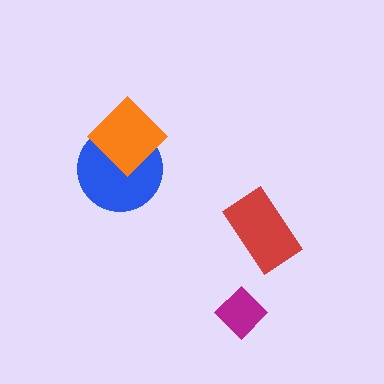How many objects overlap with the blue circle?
1 object overlaps with the blue circle.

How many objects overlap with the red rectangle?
0 objects overlap with the red rectangle.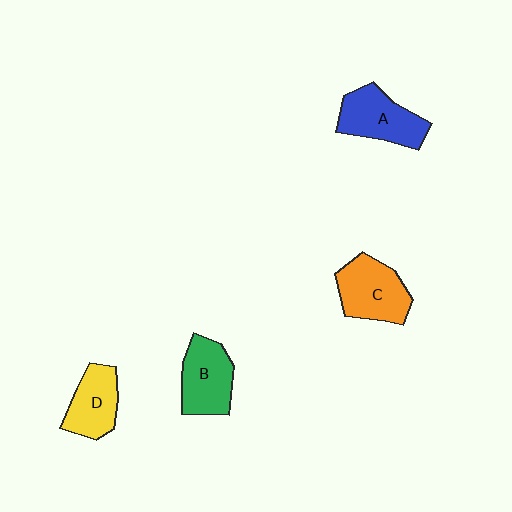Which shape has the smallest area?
Shape D (yellow).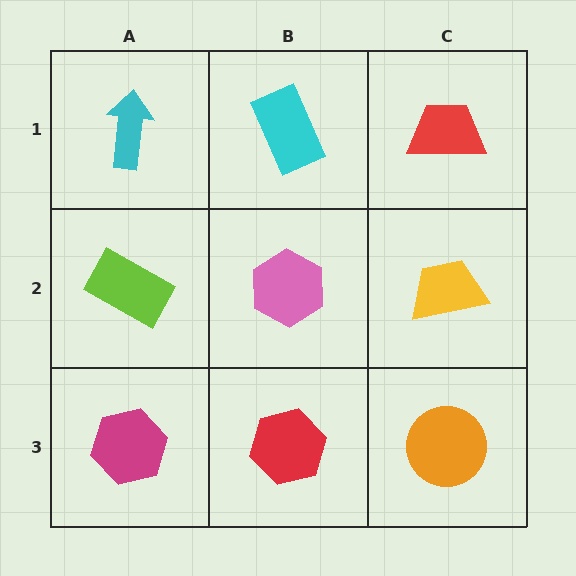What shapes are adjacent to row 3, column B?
A pink hexagon (row 2, column B), a magenta hexagon (row 3, column A), an orange circle (row 3, column C).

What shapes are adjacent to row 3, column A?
A lime rectangle (row 2, column A), a red hexagon (row 3, column B).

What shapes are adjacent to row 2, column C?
A red trapezoid (row 1, column C), an orange circle (row 3, column C), a pink hexagon (row 2, column B).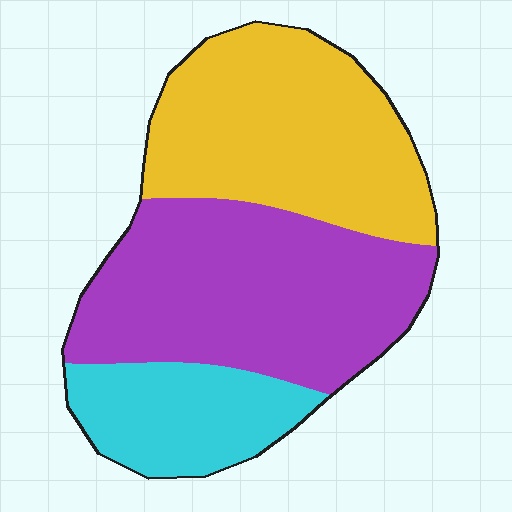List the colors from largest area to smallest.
From largest to smallest: purple, yellow, cyan.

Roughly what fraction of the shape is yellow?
Yellow covers 38% of the shape.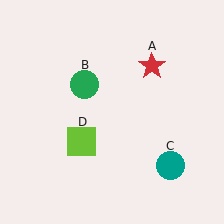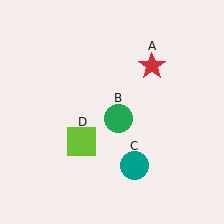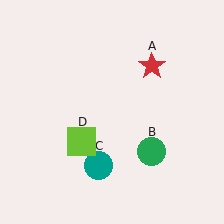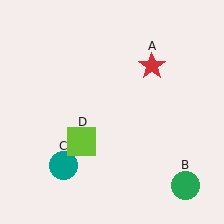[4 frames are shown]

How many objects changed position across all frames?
2 objects changed position: green circle (object B), teal circle (object C).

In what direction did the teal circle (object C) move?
The teal circle (object C) moved left.